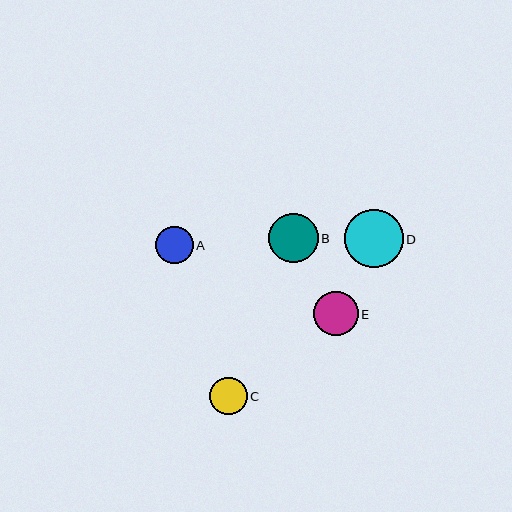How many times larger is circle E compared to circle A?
Circle E is approximately 1.2 times the size of circle A.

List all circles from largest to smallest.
From largest to smallest: D, B, E, A, C.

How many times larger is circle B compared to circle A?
Circle B is approximately 1.3 times the size of circle A.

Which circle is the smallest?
Circle C is the smallest with a size of approximately 37 pixels.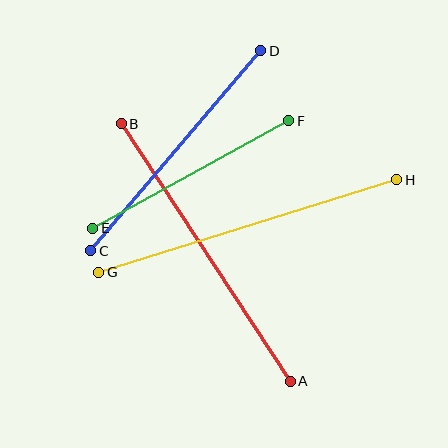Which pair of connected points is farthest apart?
Points G and H are farthest apart.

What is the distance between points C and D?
The distance is approximately 262 pixels.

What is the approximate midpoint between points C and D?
The midpoint is at approximately (176, 151) pixels.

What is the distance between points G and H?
The distance is approximately 312 pixels.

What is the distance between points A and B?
The distance is approximately 308 pixels.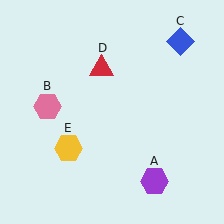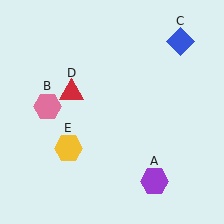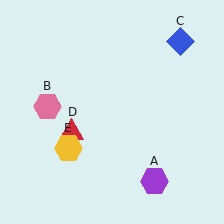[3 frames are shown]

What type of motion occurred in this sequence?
The red triangle (object D) rotated counterclockwise around the center of the scene.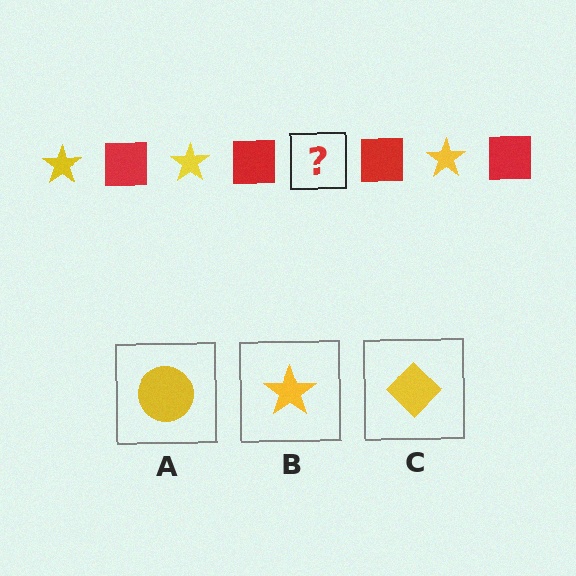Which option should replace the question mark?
Option B.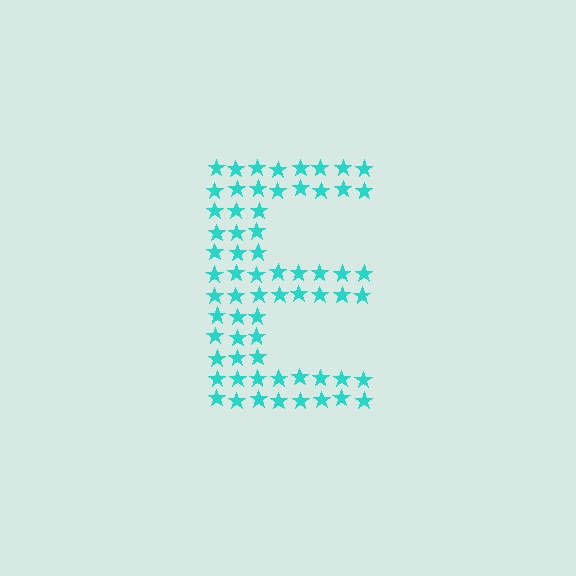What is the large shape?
The large shape is the letter E.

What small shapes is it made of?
It is made of small stars.